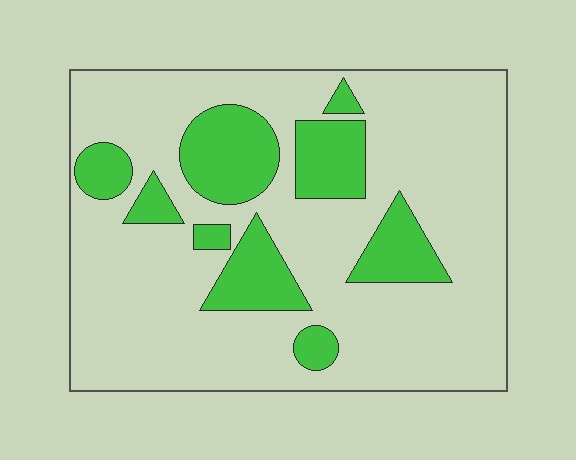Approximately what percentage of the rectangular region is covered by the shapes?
Approximately 25%.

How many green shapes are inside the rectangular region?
9.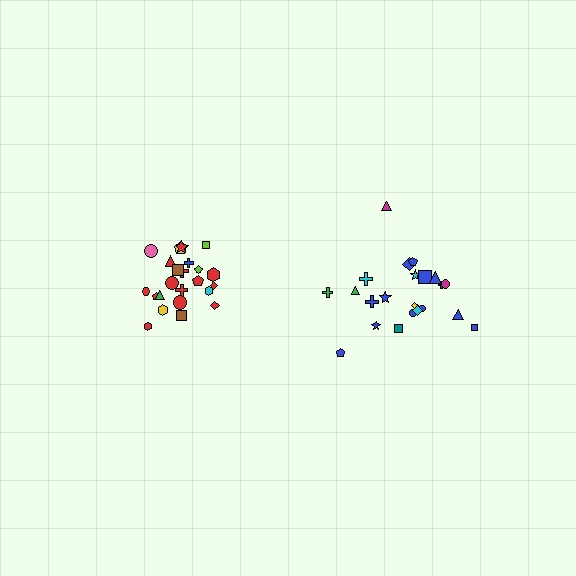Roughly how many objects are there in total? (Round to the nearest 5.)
Roughly 45 objects in total.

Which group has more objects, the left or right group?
The left group.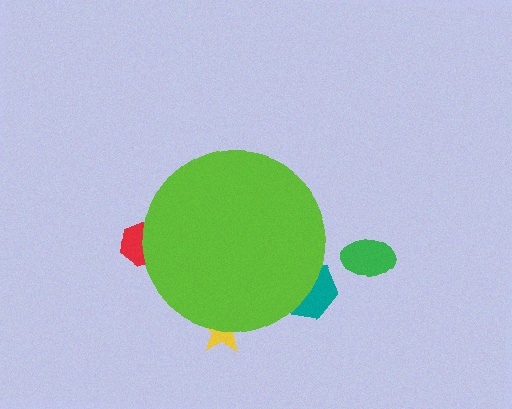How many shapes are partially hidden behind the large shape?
3 shapes are partially hidden.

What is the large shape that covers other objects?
A lime circle.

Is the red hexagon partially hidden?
Yes, the red hexagon is partially hidden behind the lime circle.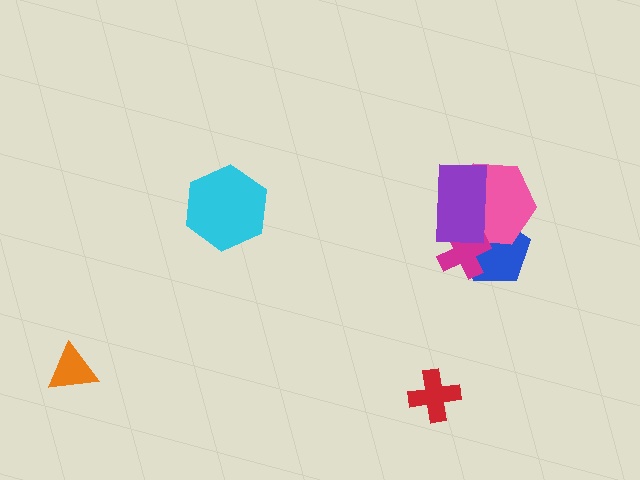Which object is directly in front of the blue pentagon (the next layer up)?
The pink hexagon is directly in front of the blue pentagon.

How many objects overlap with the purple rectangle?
3 objects overlap with the purple rectangle.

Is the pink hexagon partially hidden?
Yes, it is partially covered by another shape.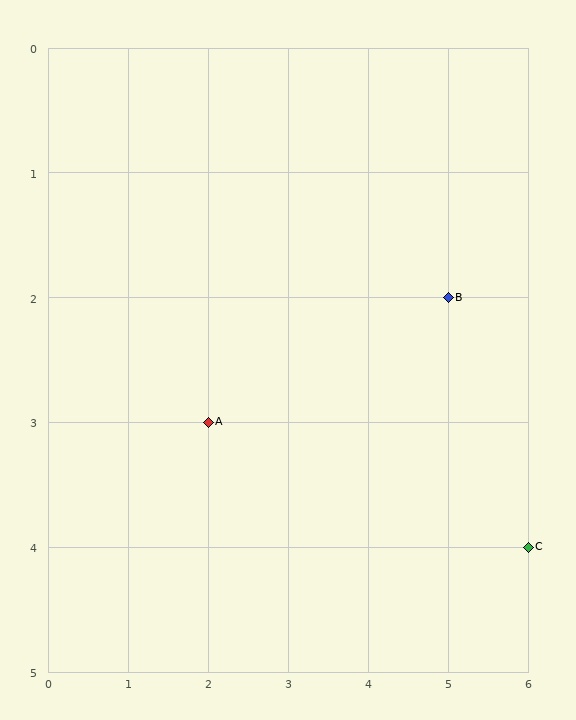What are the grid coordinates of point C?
Point C is at grid coordinates (6, 4).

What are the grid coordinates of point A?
Point A is at grid coordinates (2, 3).